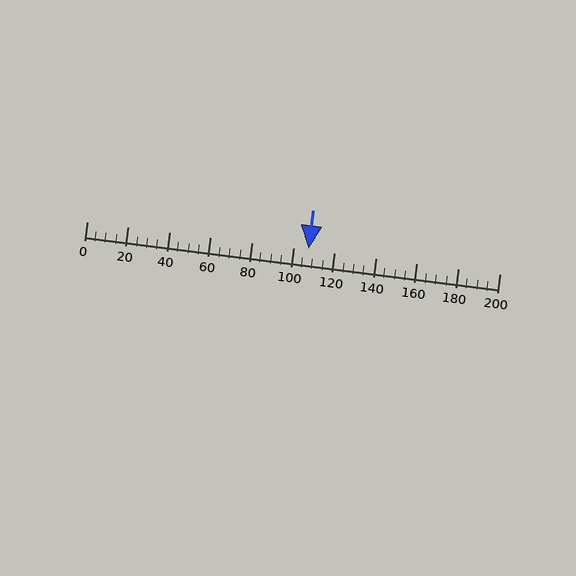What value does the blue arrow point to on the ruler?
The blue arrow points to approximately 107.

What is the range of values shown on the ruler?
The ruler shows values from 0 to 200.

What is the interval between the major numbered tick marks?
The major tick marks are spaced 20 units apart.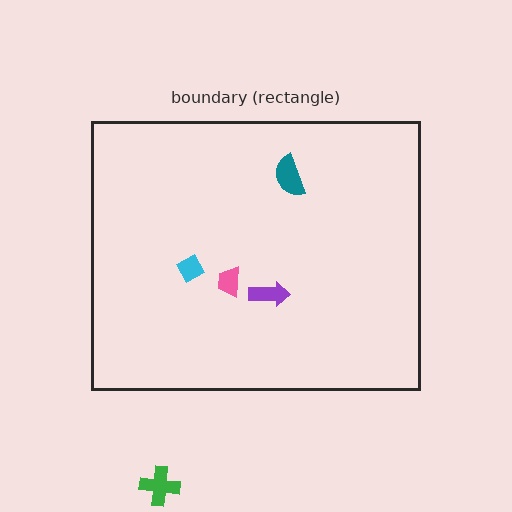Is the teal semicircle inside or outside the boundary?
Inside.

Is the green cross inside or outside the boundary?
Outside.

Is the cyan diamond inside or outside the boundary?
Inside.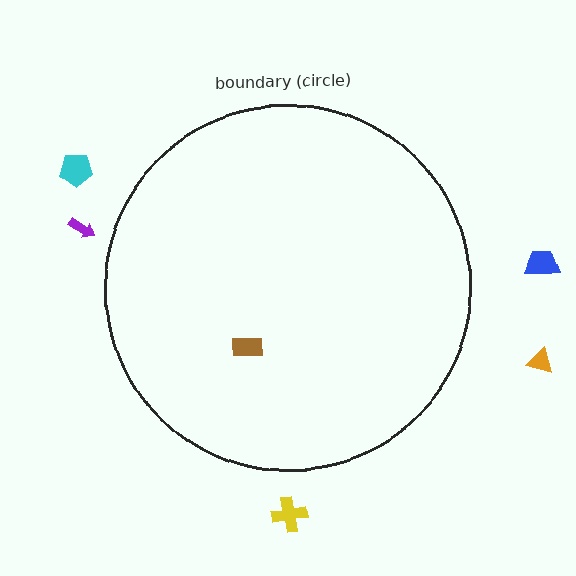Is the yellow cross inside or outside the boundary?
Outside.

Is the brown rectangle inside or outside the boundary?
Inside.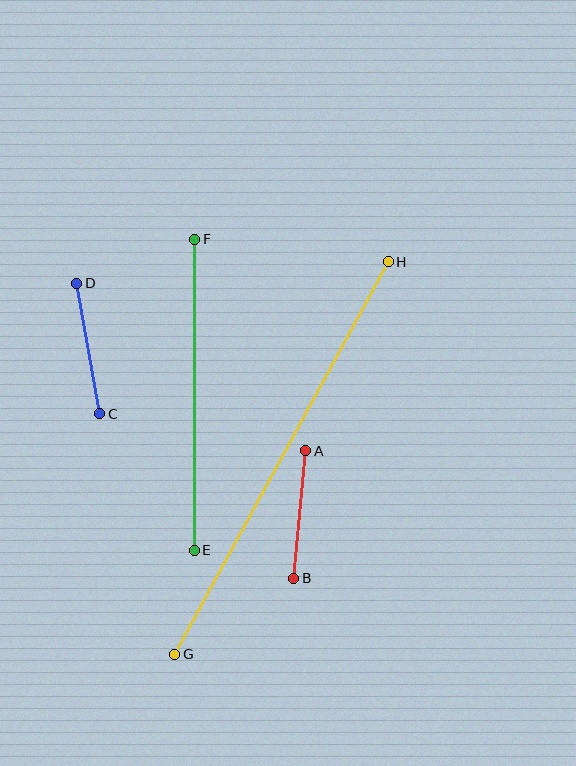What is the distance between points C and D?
The distance is approximately 133 pixels.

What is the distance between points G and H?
The distance is approximately 447 pixels.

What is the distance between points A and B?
The distance is approximately 128 pixels.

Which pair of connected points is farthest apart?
Points G and H are farthest apart.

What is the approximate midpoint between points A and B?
The midpoint is at approximately (300, 514) pixels.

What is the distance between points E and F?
The distance is approximately 311 pixels.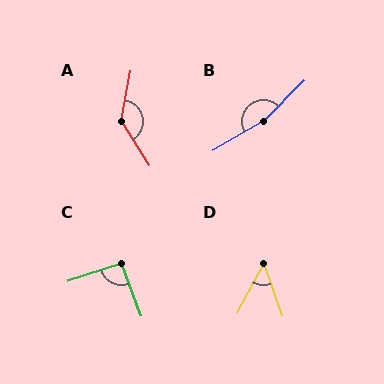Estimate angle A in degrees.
Approximately 137 degrees.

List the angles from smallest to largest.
D (48°), C (92°), A (137°), B (166°).